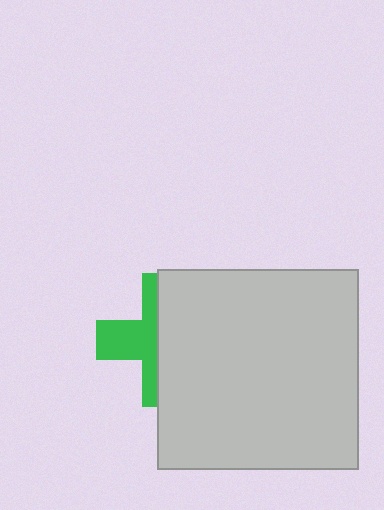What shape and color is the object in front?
The object in front is a light gray square.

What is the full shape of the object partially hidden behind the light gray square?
The partially hidden object is a green cross.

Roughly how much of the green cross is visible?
A small part of it is visible (roughly 43%).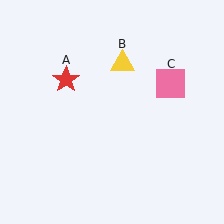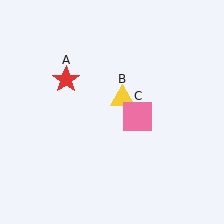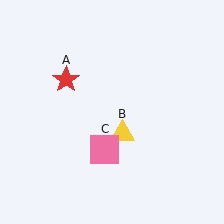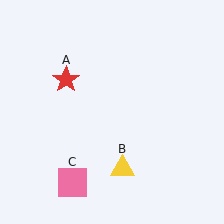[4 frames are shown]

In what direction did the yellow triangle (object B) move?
The yellow triangle (object B) moved down.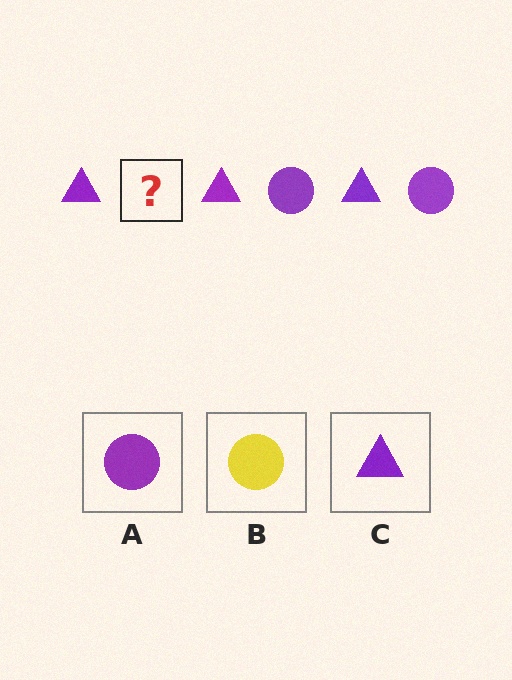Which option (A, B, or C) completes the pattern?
A.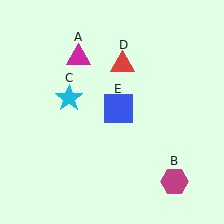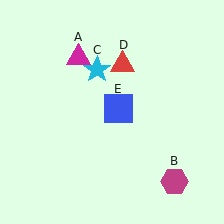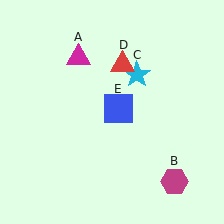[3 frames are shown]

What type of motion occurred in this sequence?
The cyan star (object C) rotated clockwise around the center of the scene.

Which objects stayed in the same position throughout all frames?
Magenta triangle (object A) and magenta hexagon (object B) and red triangle (object D) and blue square (object E) remained stationary.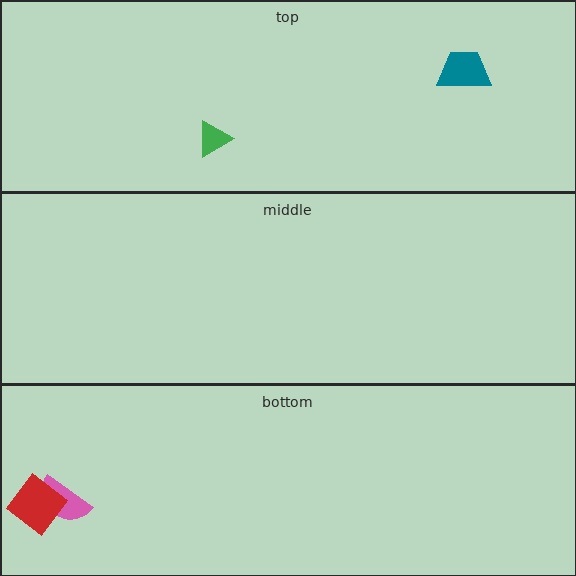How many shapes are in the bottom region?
2.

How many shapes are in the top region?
2.